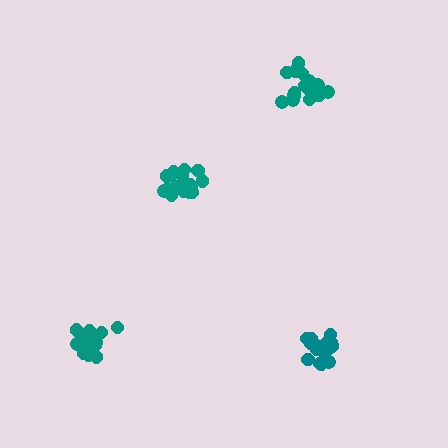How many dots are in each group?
Group 1: 19 dots, Group 2: 17 dots, Group 3: 19 dots, Group 4: 17 dots (72 total).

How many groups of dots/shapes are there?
There are 4 groups.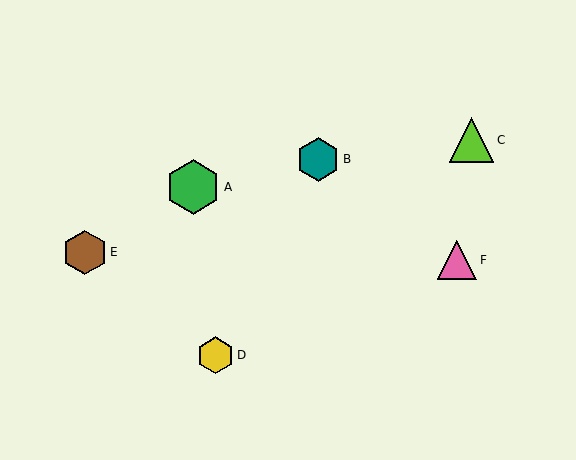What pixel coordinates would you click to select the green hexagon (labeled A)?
Click at (193, 187) to select the green hexagon A.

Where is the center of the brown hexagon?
The center of the brown hexagon is at (85, 252).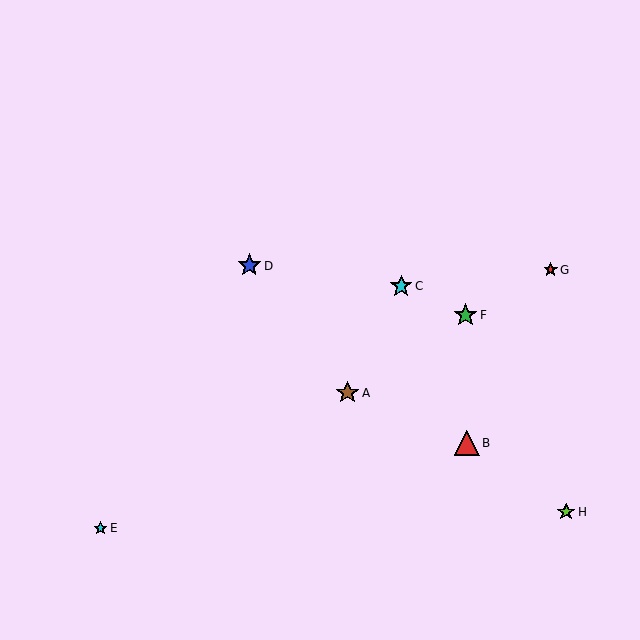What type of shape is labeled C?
Shape C is a cyan star.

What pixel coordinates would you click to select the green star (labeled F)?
Click at (466, 315) to select the green star F.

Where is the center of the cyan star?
The center of the cyan star is at (101, 528).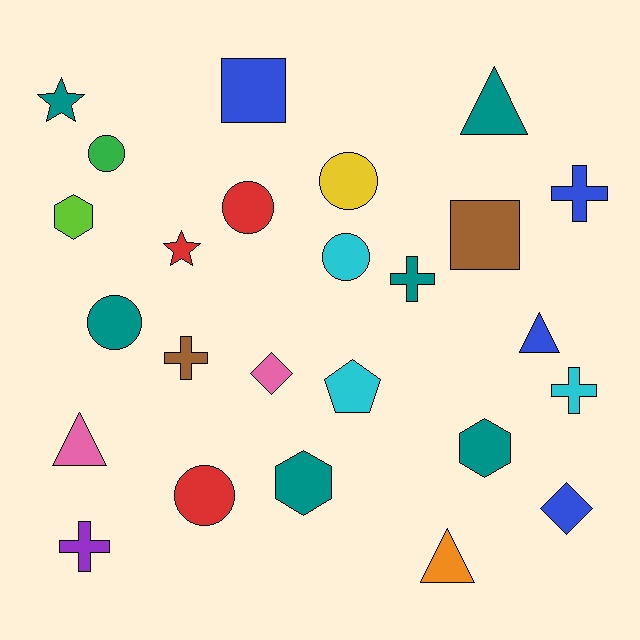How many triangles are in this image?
There are 4 triangles.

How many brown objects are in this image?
There are 2 brown objects.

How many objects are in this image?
There are 25 objects.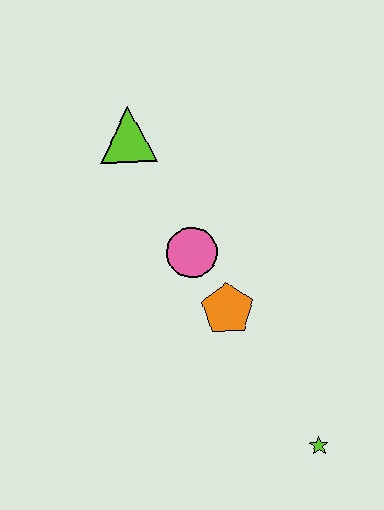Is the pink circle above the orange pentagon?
Yes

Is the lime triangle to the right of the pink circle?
No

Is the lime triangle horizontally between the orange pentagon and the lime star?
No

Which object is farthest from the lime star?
The lime triangle is farthest from the lime star.